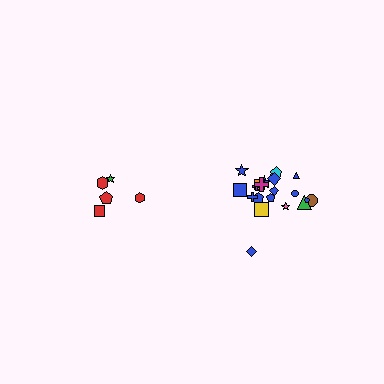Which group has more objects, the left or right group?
The right group.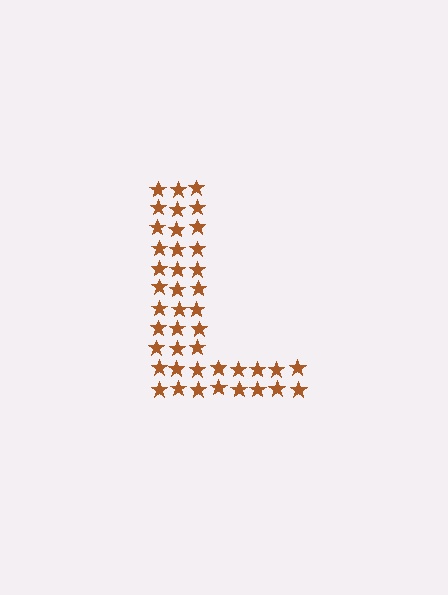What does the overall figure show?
The overall figure shows the letter L.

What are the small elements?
The small elements are stars.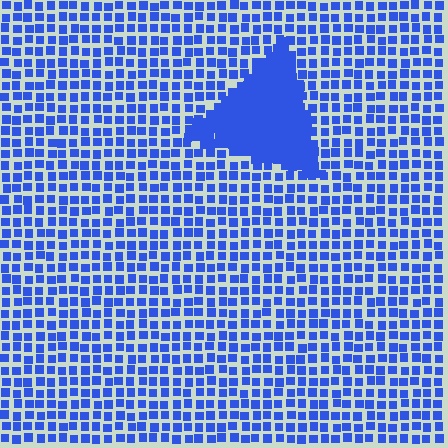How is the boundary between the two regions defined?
The boundary is defined by a change in element density (approximately 2.4x ratio). All elements are the same color, size, and shape.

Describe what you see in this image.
The image contains small blue elements arranged at two different densities. A triangle-shaped region is visible where the elements are more densely packed than the surrounding area.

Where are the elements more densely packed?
The elements are more densely packed inside the triangle boundary.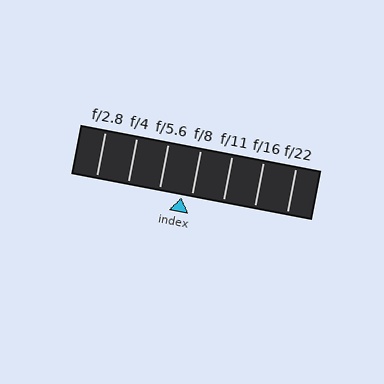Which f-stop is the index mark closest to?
The index mark is closest to f/8.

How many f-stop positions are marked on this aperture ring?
There are 7 f-stop positions marked.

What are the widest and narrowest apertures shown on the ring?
The widest aperture shown is f/2.8 and the narrowest is f/22.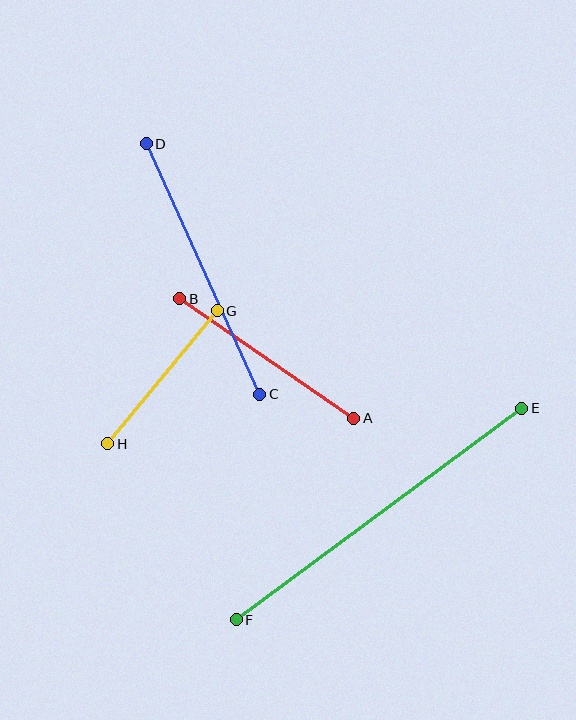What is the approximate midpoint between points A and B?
The midpoint is at approximately (267, 358) pixels.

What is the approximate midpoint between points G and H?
The midpoint is at approximately (162, 377) pixels.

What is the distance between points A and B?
The distance is approximately 211 pixels.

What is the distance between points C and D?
The distance is approximately 275 pixels.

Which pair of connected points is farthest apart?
Points E and F are farthest apart.